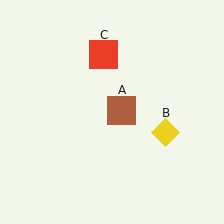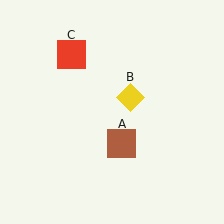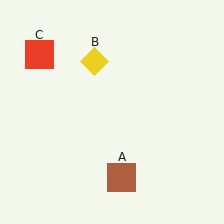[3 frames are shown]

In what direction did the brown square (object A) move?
The brown square (object A) moved down.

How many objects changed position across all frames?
3 objects changed position: brown square (object A), yellow diamond (object B), red square (object C).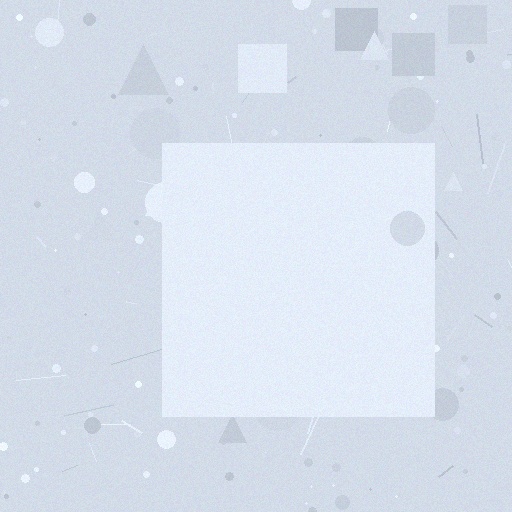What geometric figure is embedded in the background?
A square is embedded in the background.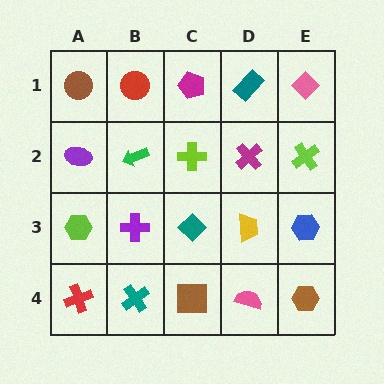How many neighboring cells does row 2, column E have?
3.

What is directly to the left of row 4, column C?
A teal cross.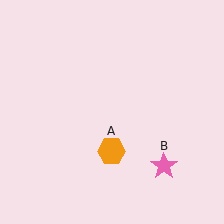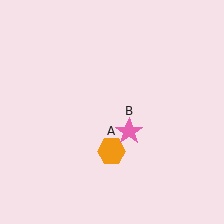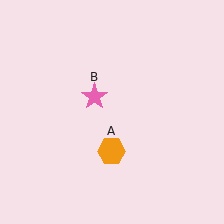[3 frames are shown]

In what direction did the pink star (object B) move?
The pink star (object B) moved up and to the left.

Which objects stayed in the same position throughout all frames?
Orange hexagon (object A) remained stationary.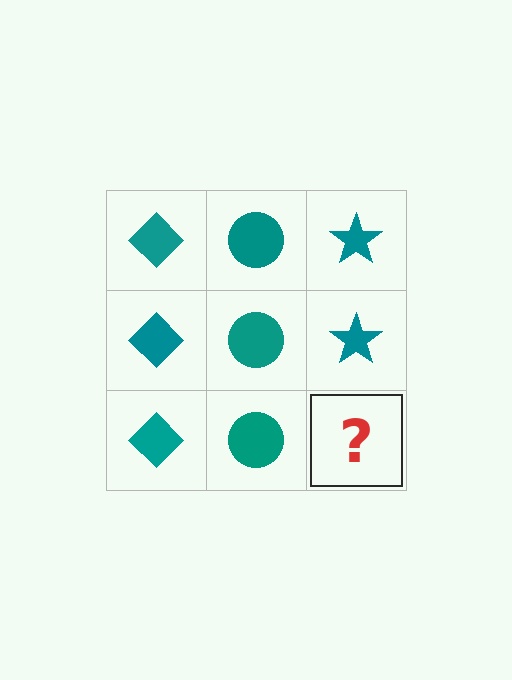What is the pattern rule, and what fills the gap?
The rule is that each column has a consistent shape. The gap should be filled with a teal star.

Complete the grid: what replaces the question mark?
The question mark should be replaced with a teal star.